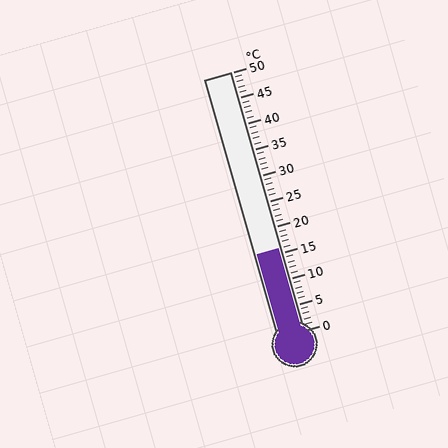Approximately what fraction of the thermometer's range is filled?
The thermometer is filled to approximately 30% of its range.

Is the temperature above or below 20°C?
The temperature is below 20°C.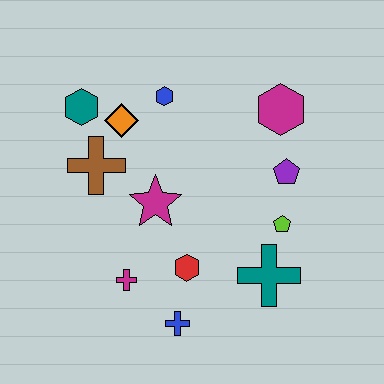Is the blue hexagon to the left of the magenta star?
No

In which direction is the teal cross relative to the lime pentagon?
The teal cross is below the lime pentagon.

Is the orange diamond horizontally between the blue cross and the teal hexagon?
Yes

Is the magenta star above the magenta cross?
Yes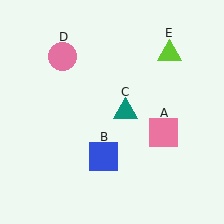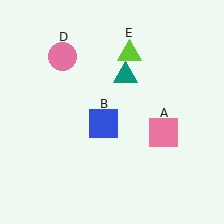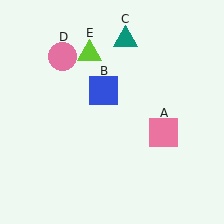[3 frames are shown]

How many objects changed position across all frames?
3 objects changed position: blue square (object B), teal triangle (object C), lime triangle (object E).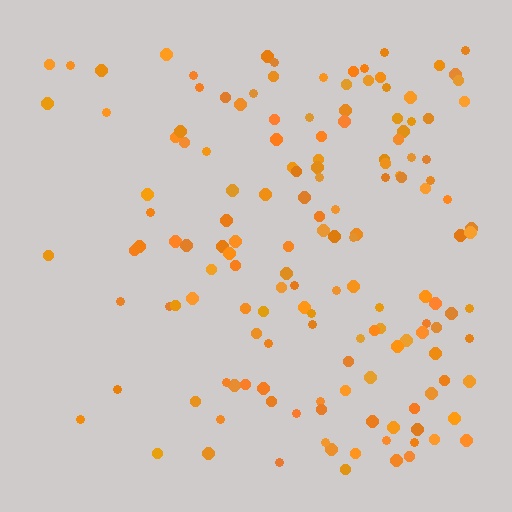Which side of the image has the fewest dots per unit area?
The left.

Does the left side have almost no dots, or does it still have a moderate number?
Still a moderate number, just noticeably fewer than the right.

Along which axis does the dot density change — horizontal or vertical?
Horizontal.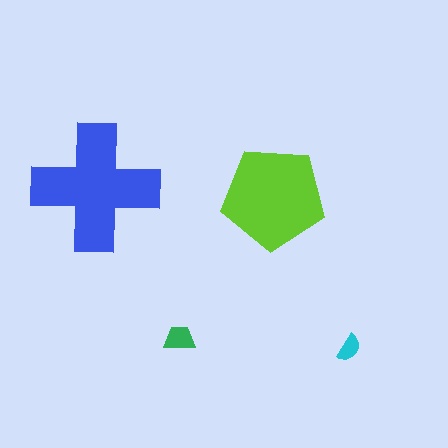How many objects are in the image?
There are 4 objects in the image.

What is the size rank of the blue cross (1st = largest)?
1st.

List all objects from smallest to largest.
The cyan semicircle, the green trapezoid, the lime pentagon, the blue cross.